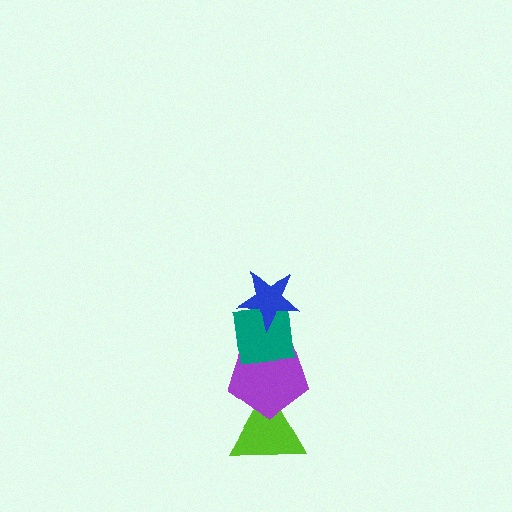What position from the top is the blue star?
The blue star is 1st from the top.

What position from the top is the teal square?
The teal square is 2nd from the top.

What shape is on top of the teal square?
The blue star is on top of the teal square.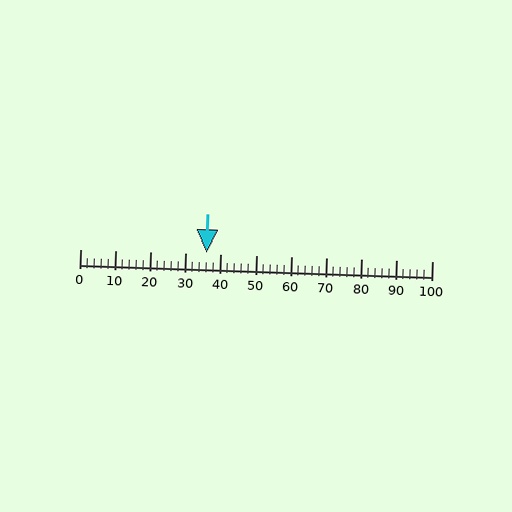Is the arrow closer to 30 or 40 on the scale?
The arrow is closer to 40.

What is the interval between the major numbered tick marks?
The major tick marks are spaced 10 units apart.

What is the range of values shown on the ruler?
The ruler shows values from 0 to 100.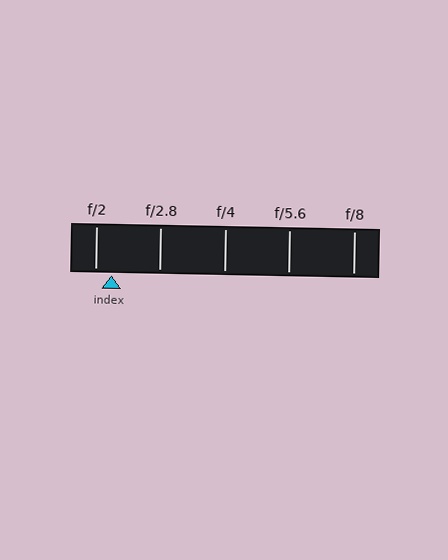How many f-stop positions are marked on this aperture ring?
There are 5 f-stop positions marked.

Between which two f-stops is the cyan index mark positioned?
The index mark is between f/2 and f/2.8.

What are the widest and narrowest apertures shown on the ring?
The widest aperture shown is f/2 and the narrowest is f/8.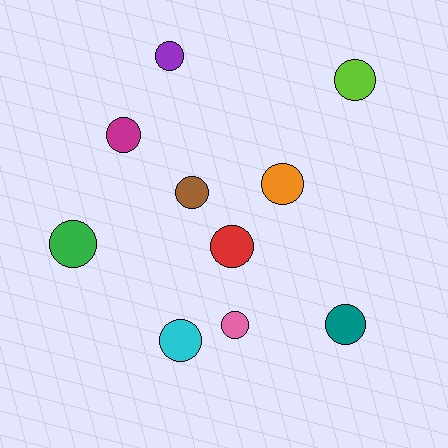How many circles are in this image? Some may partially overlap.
There are 10 circles.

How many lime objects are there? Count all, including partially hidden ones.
There is 1 lime object.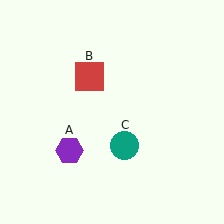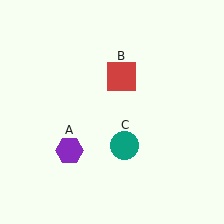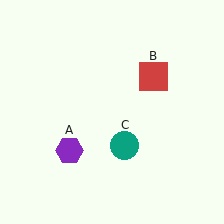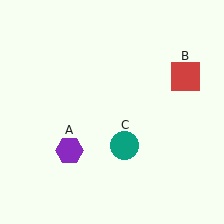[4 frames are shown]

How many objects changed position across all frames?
1 object changed position: red square (object B).